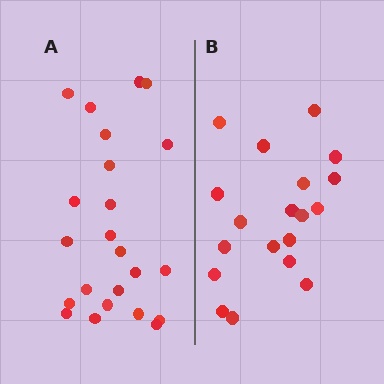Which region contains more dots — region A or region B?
Region A (the left region) has more dots.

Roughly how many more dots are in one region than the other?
Region A has about 4 more dots than region B.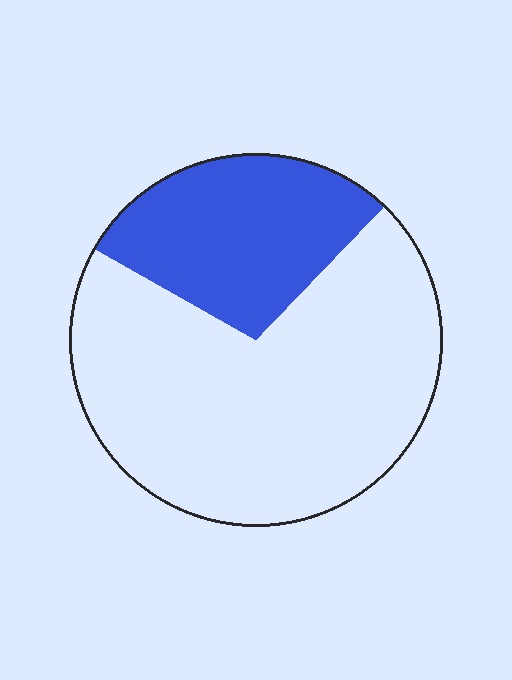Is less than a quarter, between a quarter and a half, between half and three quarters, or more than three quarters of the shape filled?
Between a quarter and a half.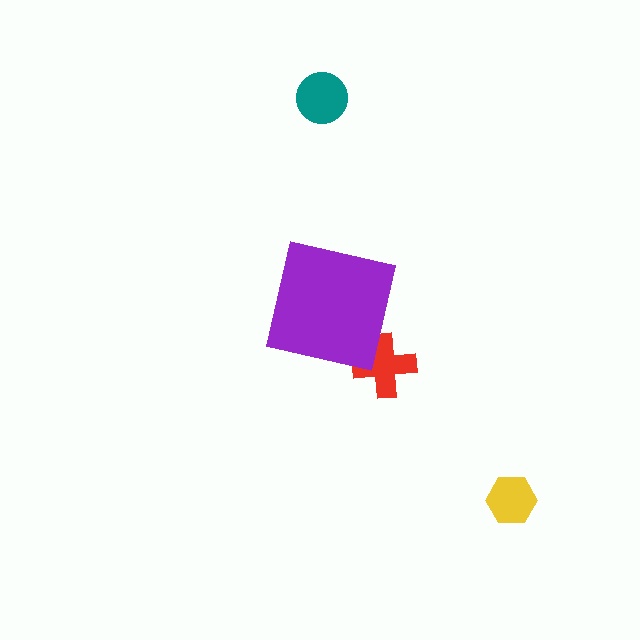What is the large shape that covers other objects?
A purple square.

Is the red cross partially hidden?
Yes, the red cross is partially hidden behind the purple square.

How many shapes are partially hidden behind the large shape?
1 shape is partially hidden.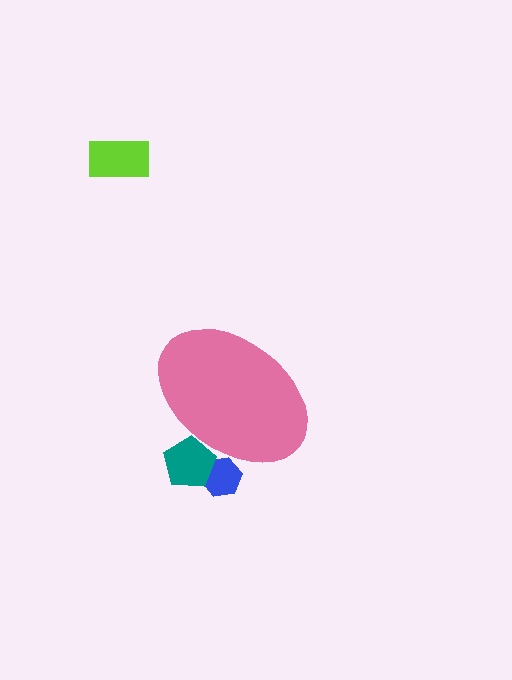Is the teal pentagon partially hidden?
Yes, the teal pentagon is partially hidden behind the pink ellipse.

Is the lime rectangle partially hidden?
No, the lime rectangle is fully visible.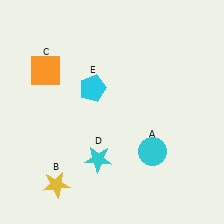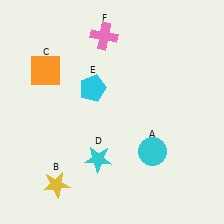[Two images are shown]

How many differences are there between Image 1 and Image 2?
There is 1 difference between the two images.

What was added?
A pink cross (F) was added in Image 2.